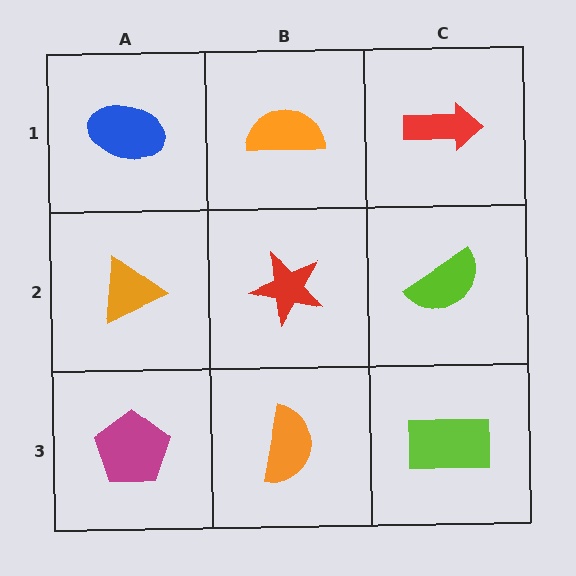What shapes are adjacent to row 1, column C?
A lime semicircle (row 2, column C), an orange semicircle (row 1, column B).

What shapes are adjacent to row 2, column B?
An orange semicircle (row 1, column B), an orange semicircle (row 3, column B), an orange triangle (row 2, column A), a lime semicircle (row 2, column C).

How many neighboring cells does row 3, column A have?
2.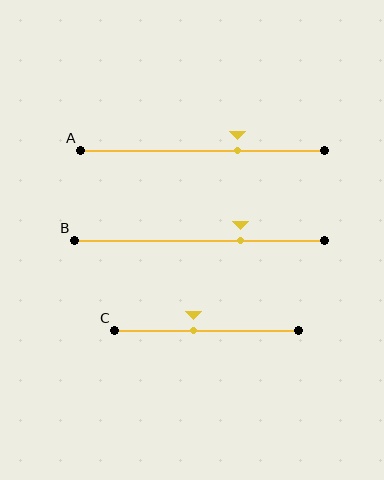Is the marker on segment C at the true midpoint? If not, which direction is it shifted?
No, the marker on segment C is shifted to the left by about 7% of the segment length.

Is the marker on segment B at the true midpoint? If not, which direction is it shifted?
No, the marker on segment B is shifted to the right by about 16% of the segment length.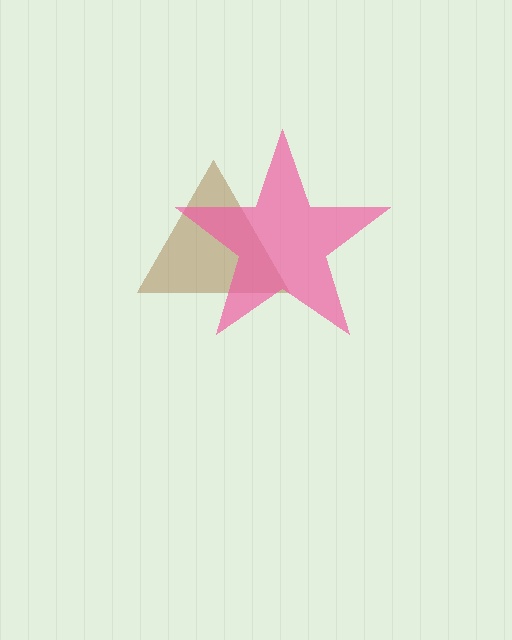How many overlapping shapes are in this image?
There are 2 overlapping shapes in the image.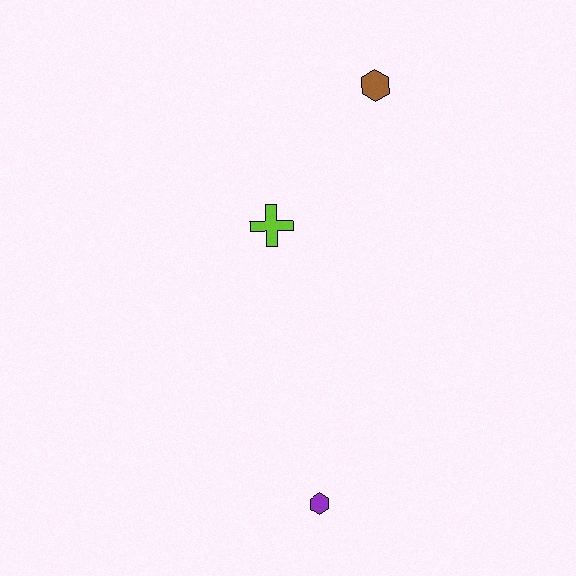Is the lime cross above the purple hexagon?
Yes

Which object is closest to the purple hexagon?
The lime cross is closest to the purple hexagon.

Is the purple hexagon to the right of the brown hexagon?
No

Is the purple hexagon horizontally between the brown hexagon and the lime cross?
Yes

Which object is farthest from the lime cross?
The purple hexagon is farthest from the lime cross.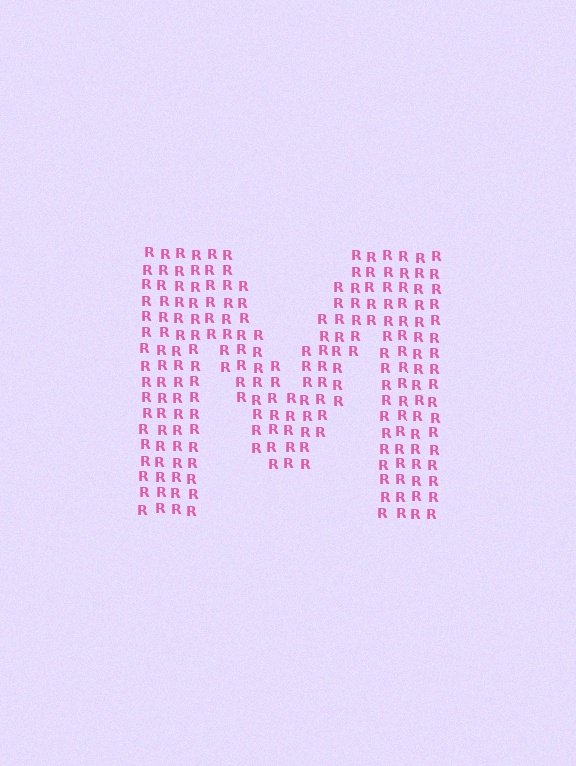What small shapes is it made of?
It is made of small letter R's.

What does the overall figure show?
The overall figure shows the letter M.